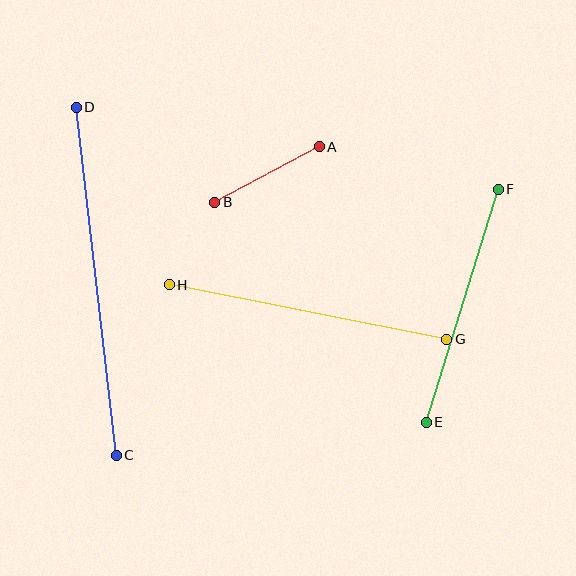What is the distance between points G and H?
The distance is approximately 283 pixels.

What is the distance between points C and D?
The distance is approximately 351 pixels.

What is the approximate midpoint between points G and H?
The midpoint is at approximately (308, 312) pixels.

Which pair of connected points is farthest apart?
Points C and D are farthest apart.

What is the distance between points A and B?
The distance is approximately 118 pixels.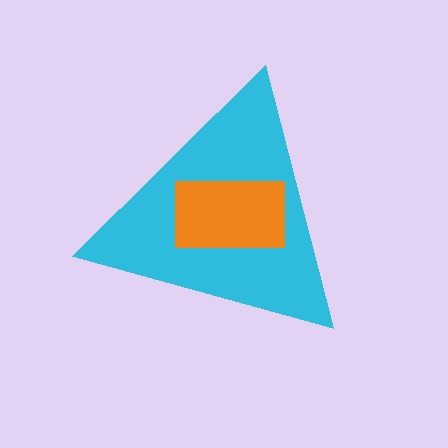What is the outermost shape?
The cyan triangle.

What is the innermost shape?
The orange rectangle.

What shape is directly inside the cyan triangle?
The orange rectangle.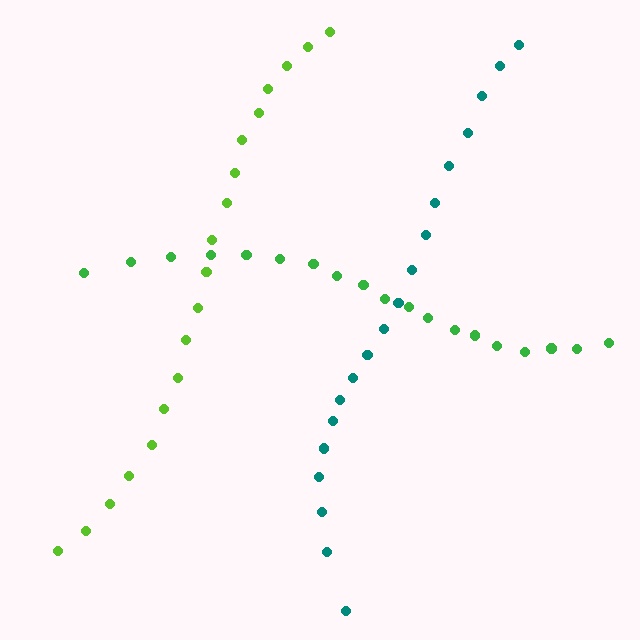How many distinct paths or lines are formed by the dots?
There are 3 distinct paths.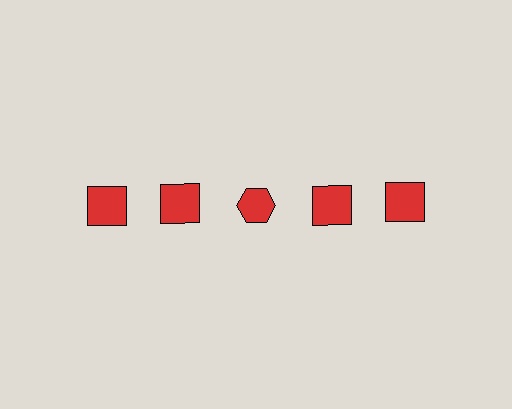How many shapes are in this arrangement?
There are 5 shapes arranged in a grid pattern.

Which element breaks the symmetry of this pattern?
The red hexagon in the top row, center column breaks the symmetry. All other shapes are red squares.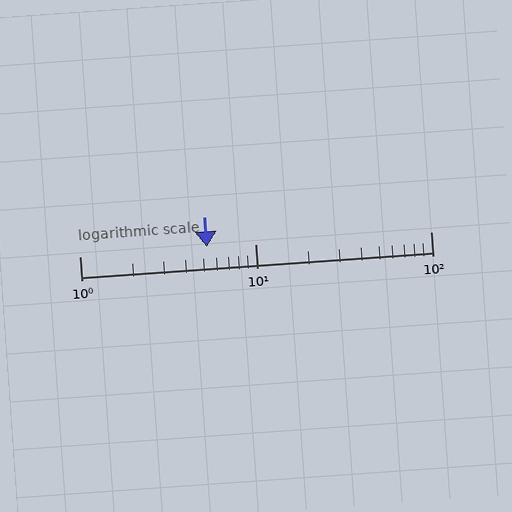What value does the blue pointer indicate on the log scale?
The pointer indicates approximately 5.3.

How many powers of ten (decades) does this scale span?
The scale spans 2 decades, from 1 to 100.